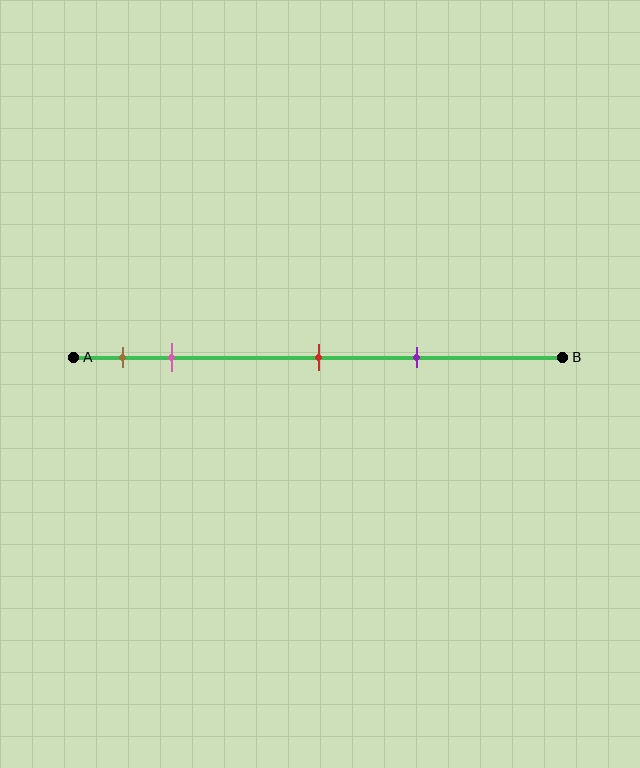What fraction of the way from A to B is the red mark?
The red mark is approximately 50% (0.5) of the way from A to B.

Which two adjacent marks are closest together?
The brown and pink marks are the closest adjacent pair.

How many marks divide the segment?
There are 4 marks dividing the segment.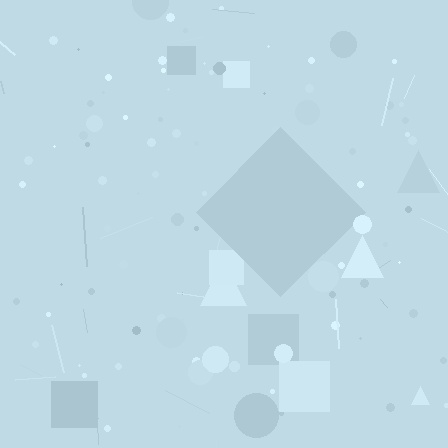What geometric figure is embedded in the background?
A diamond is embedded in the background.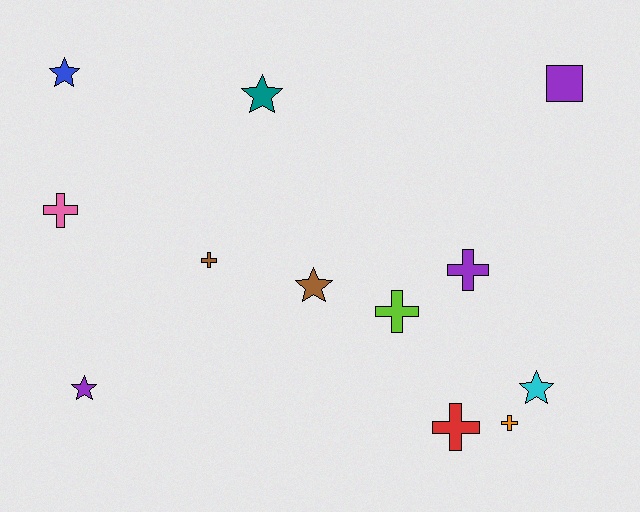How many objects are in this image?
There are 12 objects.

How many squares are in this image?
There is 1 square.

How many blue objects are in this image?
There is 1 blue object.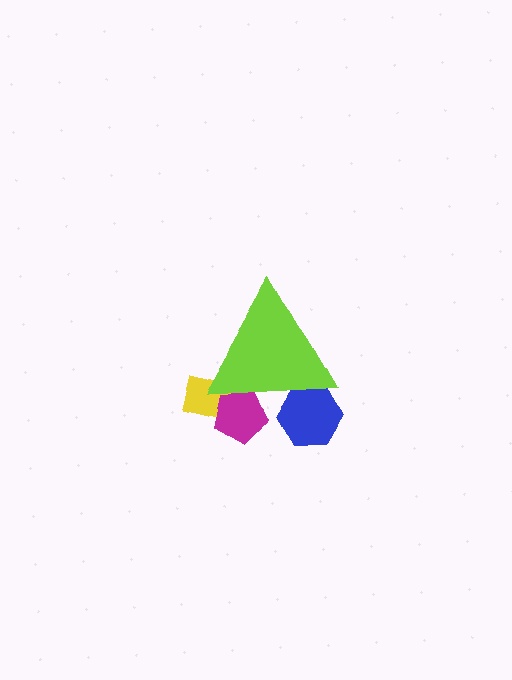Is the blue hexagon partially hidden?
Yes, the blue hexagon is partially hidden behind the lime triangle.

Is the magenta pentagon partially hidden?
Yes, the magenta pentagon is partially hidden behind the lime triangle.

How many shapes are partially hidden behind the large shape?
3 shapes are partially hidden.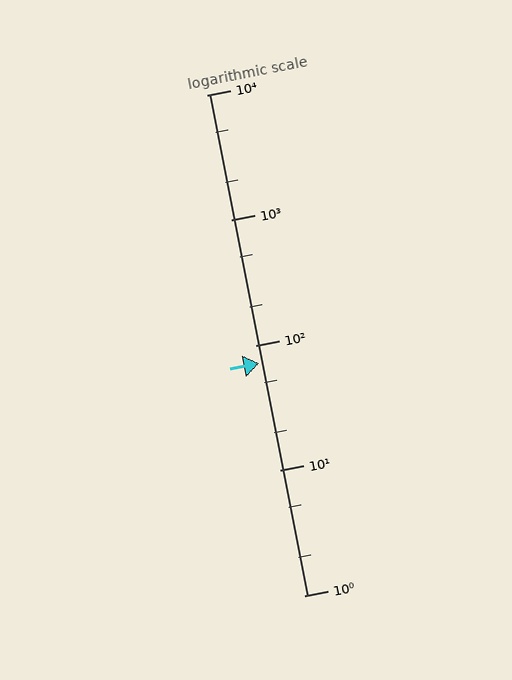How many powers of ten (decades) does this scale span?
The scale spans 4 decades, from 1 to 10000.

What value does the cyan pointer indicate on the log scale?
The pointer indicates approximately 71.